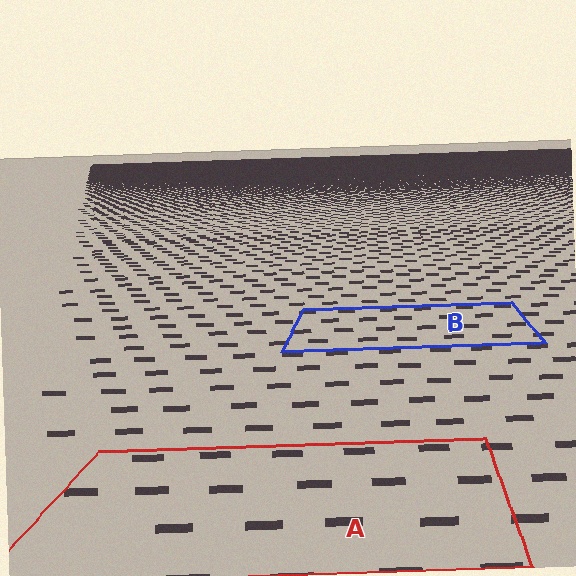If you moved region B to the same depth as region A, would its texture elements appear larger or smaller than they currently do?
They would appear larger. At a closer depth, the same texture elements are projected at a bigger on-screen size.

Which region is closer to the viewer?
Region A is closer. The texture elements there are larger and more spread out.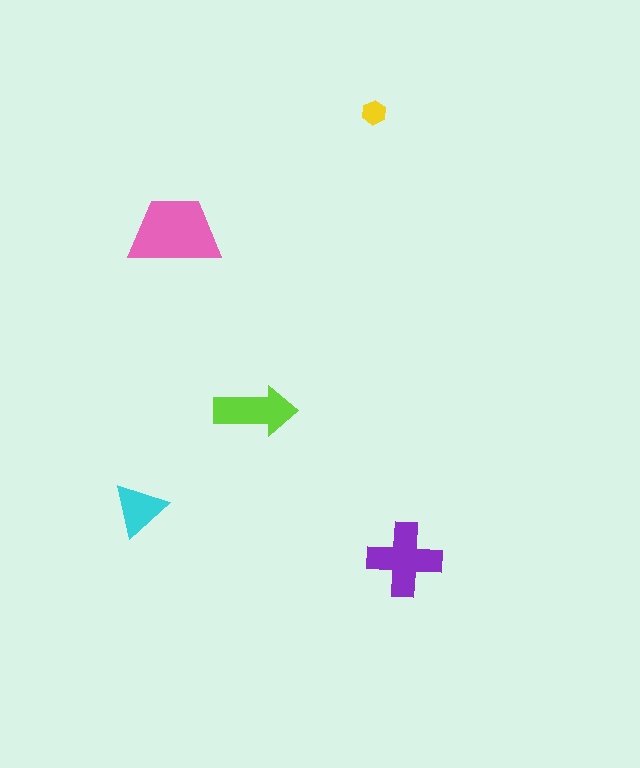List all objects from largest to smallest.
The pink trapezoid, the purple cross, the lime arrow, the cyan triangle, the yellow hexagon.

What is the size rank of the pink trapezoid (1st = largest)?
1st.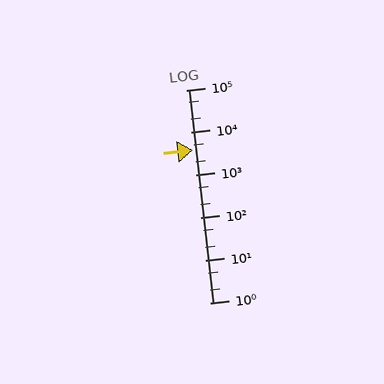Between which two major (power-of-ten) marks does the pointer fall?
The pointer is between 1000 and 10000.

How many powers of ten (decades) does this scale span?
The scale spans 5 decades, from 1 to 100000.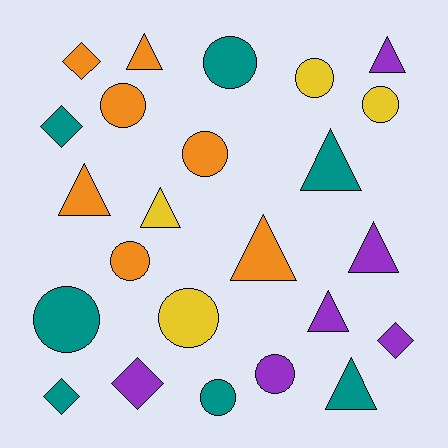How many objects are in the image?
There are 24 objects.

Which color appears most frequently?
Teal, with 7 objects.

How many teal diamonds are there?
There are 2 teal diamonds.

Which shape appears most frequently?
Circle, with 10 objects.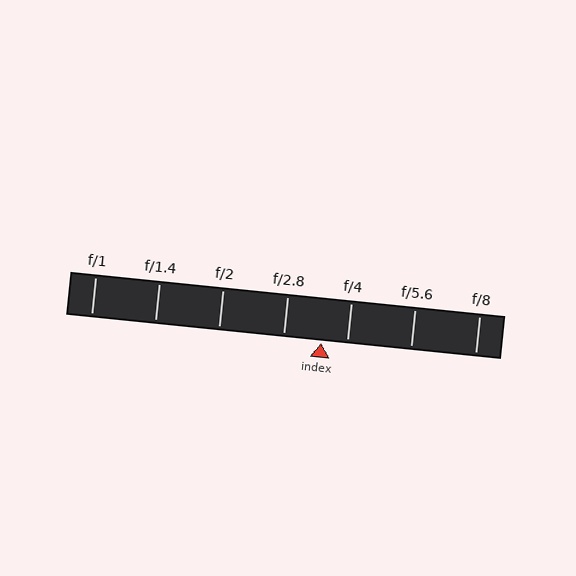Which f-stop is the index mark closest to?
The index mark is closest to f/4.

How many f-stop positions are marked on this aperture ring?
There are 7 f-stop positions marked.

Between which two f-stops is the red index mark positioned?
The index mark is between f/2.8 and f/4.